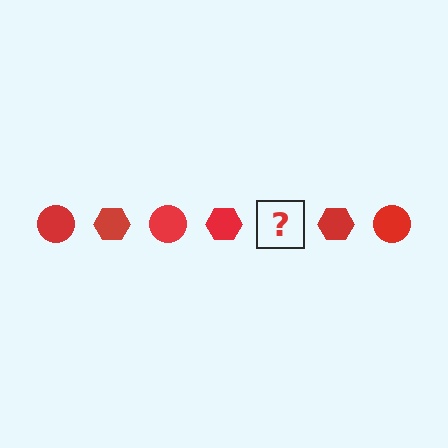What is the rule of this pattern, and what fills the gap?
The rule is that the pattern cycles through circle, hexagon shapes in red. The gap should be filled with a red circle.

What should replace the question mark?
The question mark should be replaced with a red circle.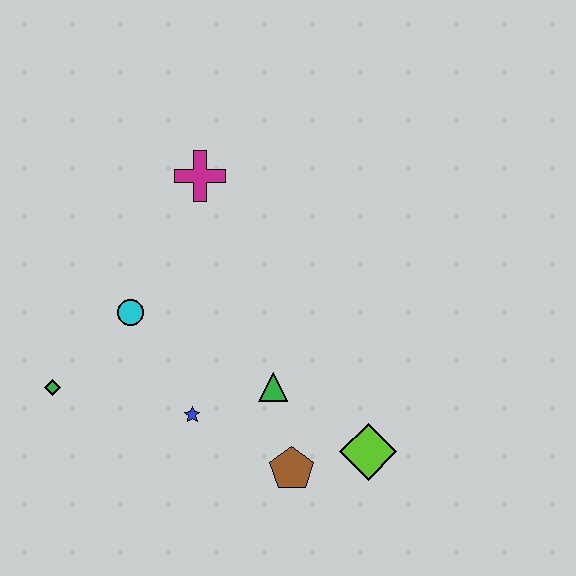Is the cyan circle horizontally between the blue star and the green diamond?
Yes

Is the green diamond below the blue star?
No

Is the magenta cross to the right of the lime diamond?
No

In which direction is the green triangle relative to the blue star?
The green triangle is to the right of the blue star.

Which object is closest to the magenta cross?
The cyan circle is closest to the magenta cross.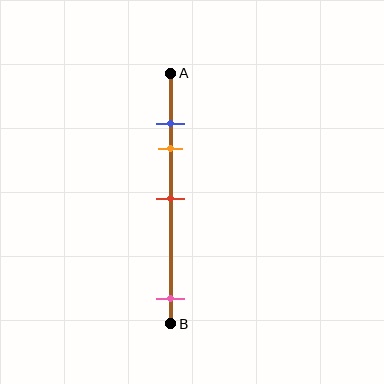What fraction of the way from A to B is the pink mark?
The pink mark is approximately 90% (0.9) of the way from A to B.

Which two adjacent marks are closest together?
The blue and orange marks are the closest adjacent pair.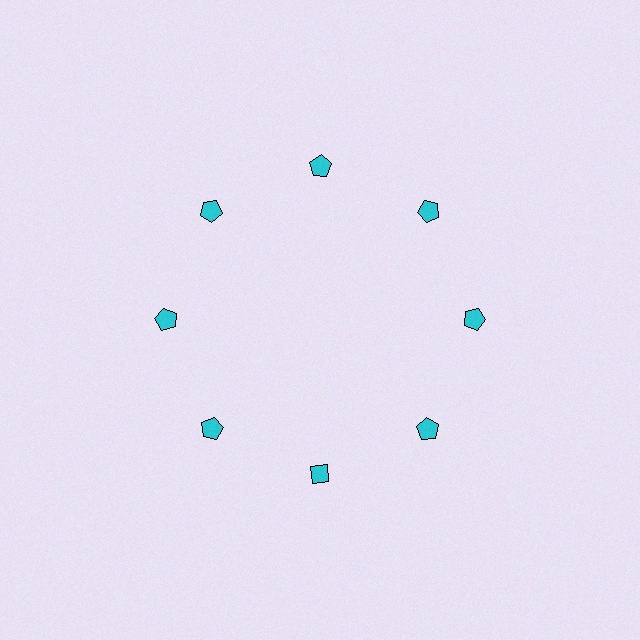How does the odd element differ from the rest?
It has a different shape: diamond instead of pentagon.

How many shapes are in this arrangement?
There are 8 shapes arranged in a ring pattern.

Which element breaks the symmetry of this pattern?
The cyan diamond at roughly the 6 o'clock position breaks the symmetry. All other shapes are cyan pentagons.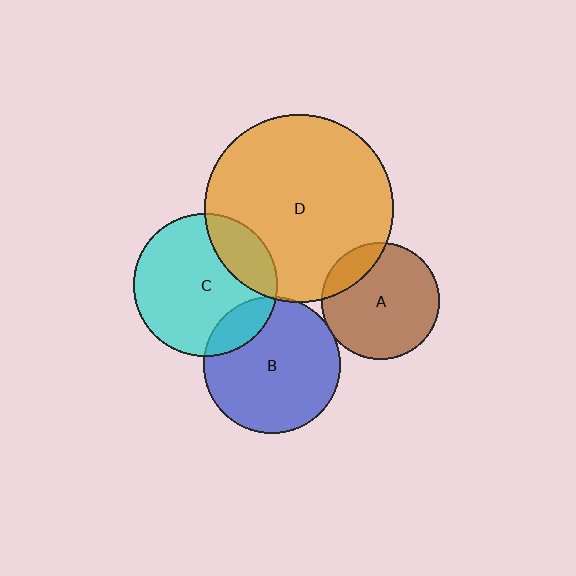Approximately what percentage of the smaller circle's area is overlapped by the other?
Approximately 5%.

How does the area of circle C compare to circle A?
Approximately 1.5 times.